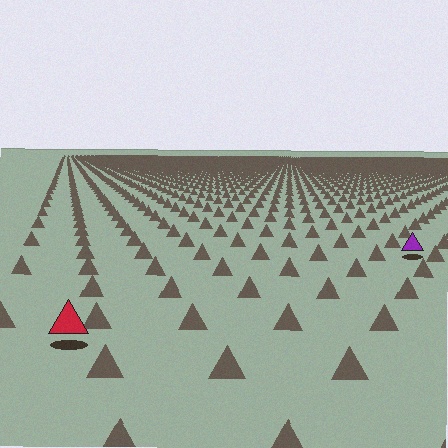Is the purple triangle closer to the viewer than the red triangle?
No. The red triangle is closer — you can tell from the texture gradient: the ground texture is coarser near it.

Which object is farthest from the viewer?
The purple triangle is farthest from the viewer. It appears smaller and the ground texture around it is denser.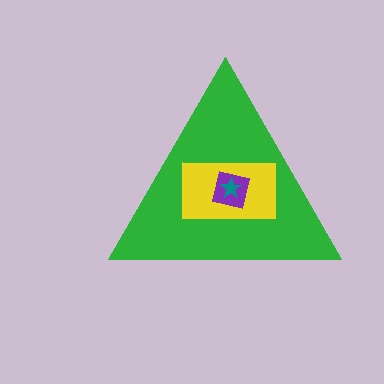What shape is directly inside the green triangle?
The yellow rectangle.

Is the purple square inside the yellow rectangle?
Yes.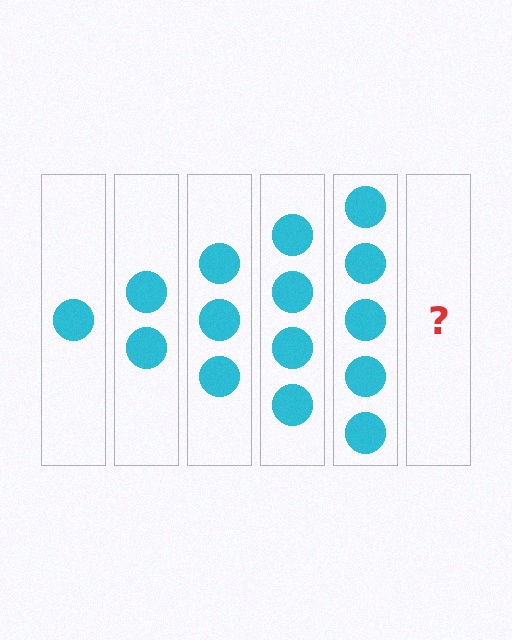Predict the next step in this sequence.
The next step is 6 circles.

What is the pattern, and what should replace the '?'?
The pattern is that each step adds one more circle. The '?' should be 6 circles.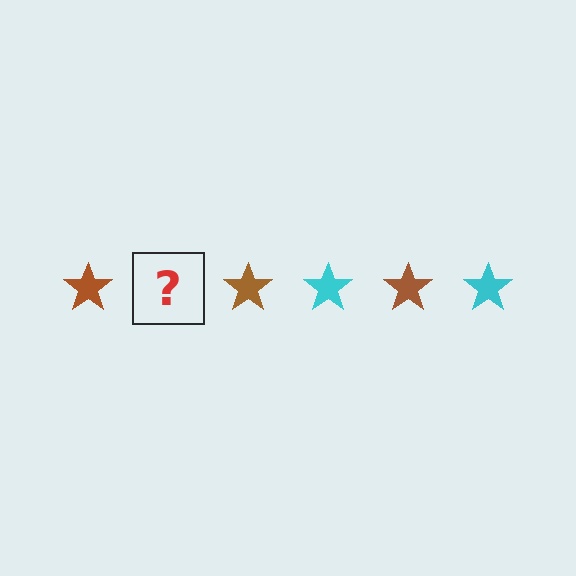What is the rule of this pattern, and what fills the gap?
The rule is that the pattern cycles through brown, cyan stars. The gap should be filled with a cyan star.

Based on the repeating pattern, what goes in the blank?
The blank should be a cyan star.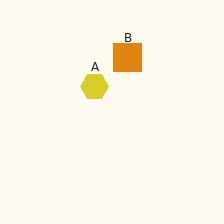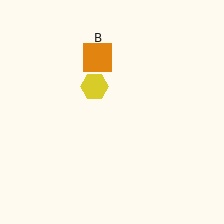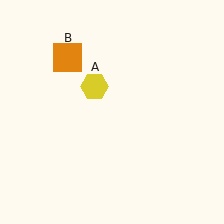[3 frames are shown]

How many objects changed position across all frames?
1 object changed position: orange square (object B).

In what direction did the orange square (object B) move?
The orange square (object B) moved left.